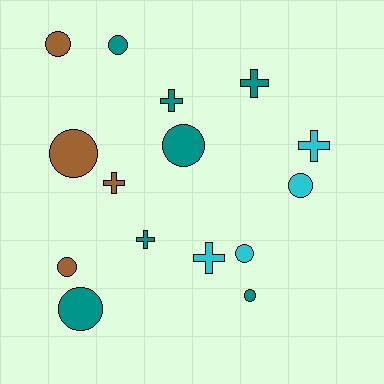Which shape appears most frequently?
Circle, with 9 objects.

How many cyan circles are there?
There are 2 cyan circles.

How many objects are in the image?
There are 15 objects.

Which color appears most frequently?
Teal, with 7 objects.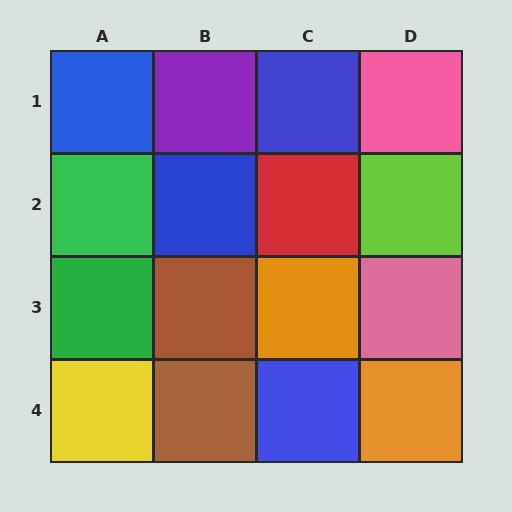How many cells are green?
2 cells are green.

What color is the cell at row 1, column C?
Blue.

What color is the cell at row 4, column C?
Blue.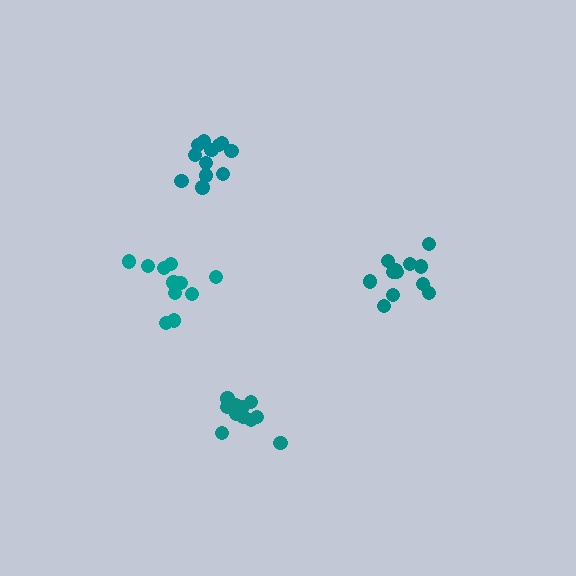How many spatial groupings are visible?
There are 4 spatial groupings.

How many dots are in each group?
Group 1: 12 dots, Group 2: 11 dots, Group 3: 11 dots, Group 4: 12 dots (46 total).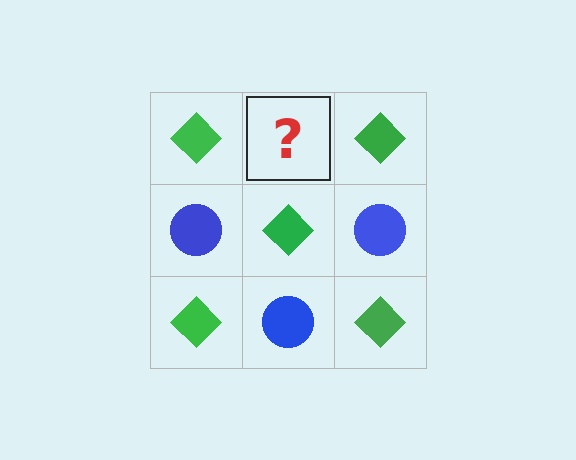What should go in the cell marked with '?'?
The missing cell should contain a blue circle.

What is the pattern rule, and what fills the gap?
The rule is that it alternates green diamond and blue circle in a checkerboard pattern. The gap should be filled with a blue circle.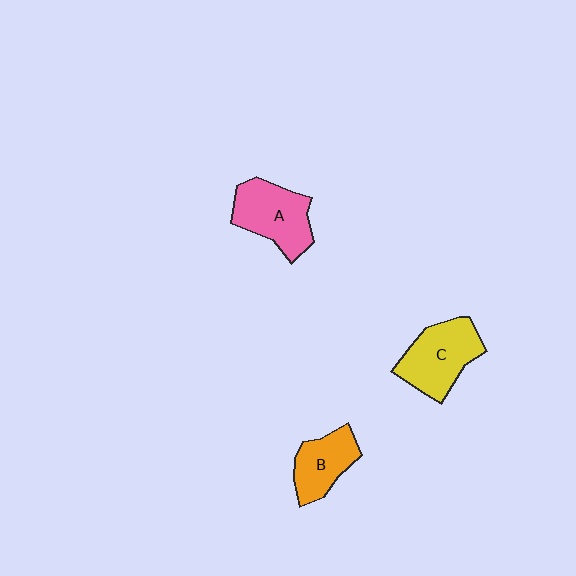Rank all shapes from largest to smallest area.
From largest to smallest: C (yellow), A (pink), B (orange).